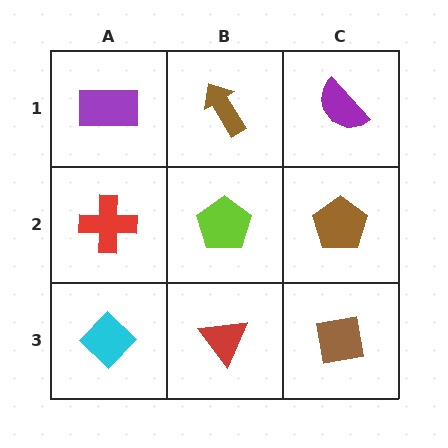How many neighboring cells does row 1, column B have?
3.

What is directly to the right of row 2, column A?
A lime pentagon.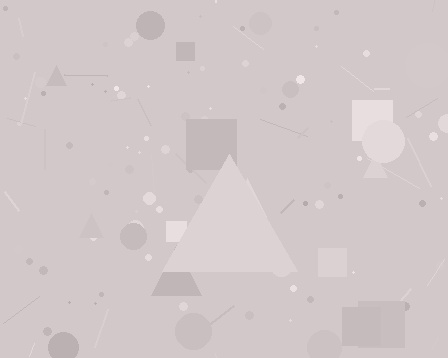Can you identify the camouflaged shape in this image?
The camouflaged shape is a triangle.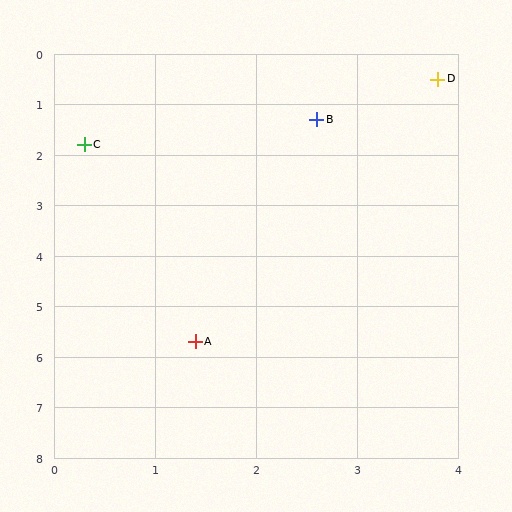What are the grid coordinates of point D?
Point D is at approximately (3.8, 0.5).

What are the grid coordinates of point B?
Point B is at approximately (2.6, 1.3).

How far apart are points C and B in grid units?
Points C and B are about 2.4 grid units apart.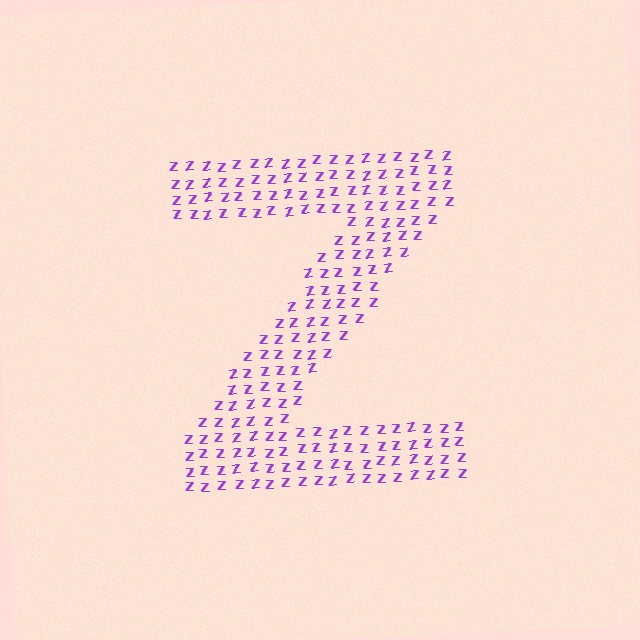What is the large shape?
The large shape is the letter Z.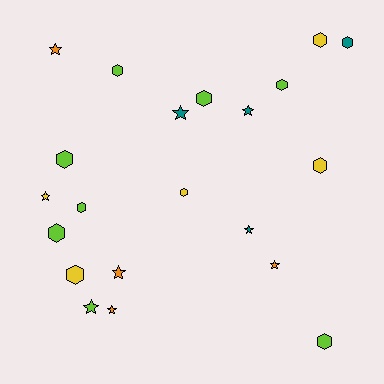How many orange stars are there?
There are 4 orange stars.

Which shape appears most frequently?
Hexagon, with 12 objects.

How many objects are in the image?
There are 21 objects.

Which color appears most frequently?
Lime, with 8 objects.